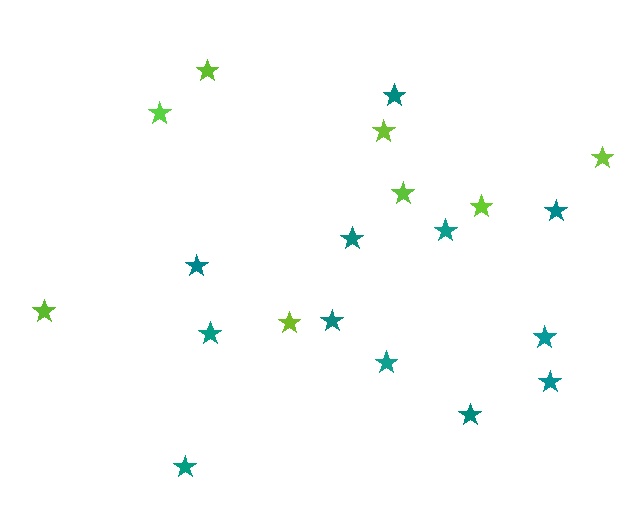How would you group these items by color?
There are 2 groups: one group of teal stars (12) and one group of lime stars (8).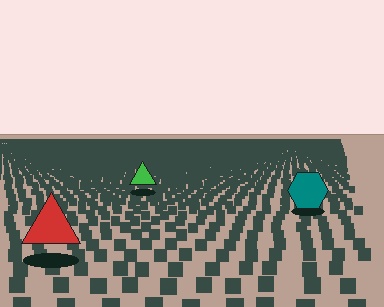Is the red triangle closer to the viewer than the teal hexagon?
Yes. The red triangle is closer — you can tell from the texture gradient: the ground texture is coarser near it.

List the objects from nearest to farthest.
From nearest to farthest: the red triangle, the teal hexagon, the green triangle.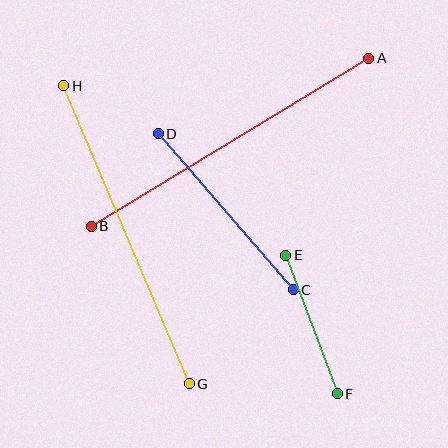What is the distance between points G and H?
The distance is approximately 323 pixels.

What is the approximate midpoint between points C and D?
The midpoint is at approximately (226, 212) pixels.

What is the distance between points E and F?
The distance is approximately 148 pixels.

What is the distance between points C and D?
The distance is approximately 206 pixels.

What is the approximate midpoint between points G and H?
The midpoint is at approximately (127, 235) pixels.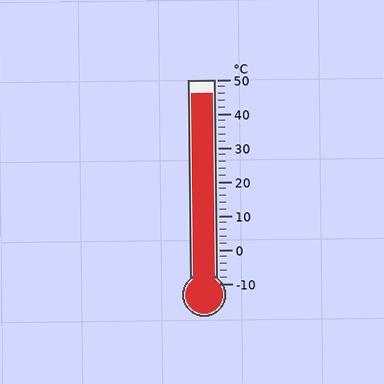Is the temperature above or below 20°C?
The temperature is above 20°C.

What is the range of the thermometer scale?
The thermometer scale ranges from -10°C to 50°C.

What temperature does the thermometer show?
The thermometer shows approximately 46°C.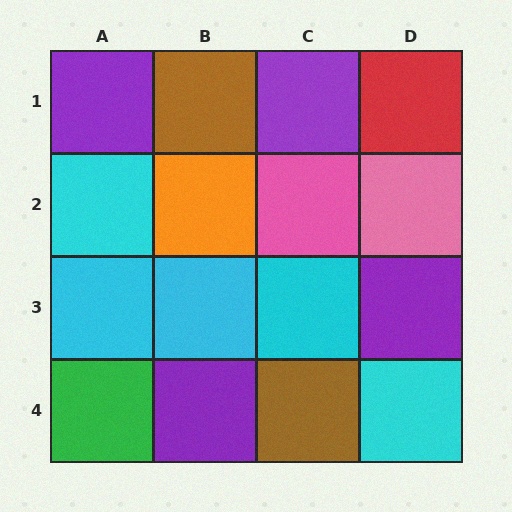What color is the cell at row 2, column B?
Orange.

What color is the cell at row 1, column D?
Red.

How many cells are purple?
4 cells are purple.